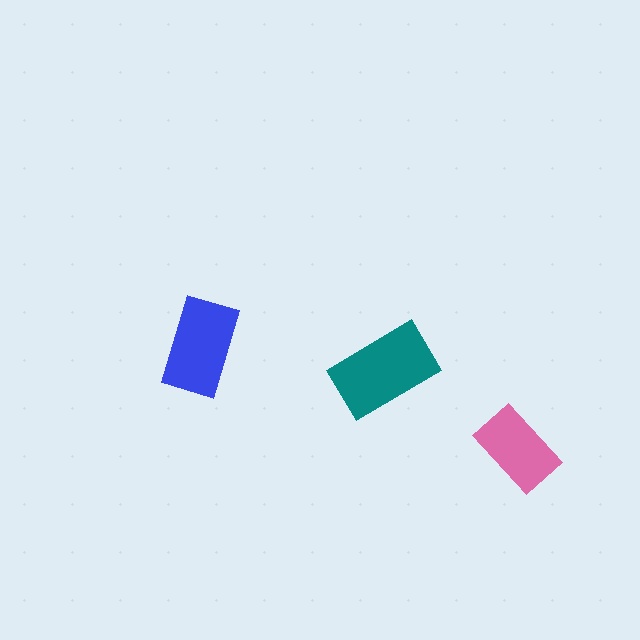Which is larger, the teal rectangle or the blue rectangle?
The teal one.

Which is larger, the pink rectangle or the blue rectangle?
The blue one.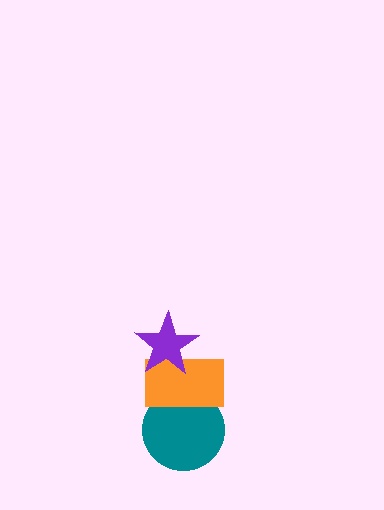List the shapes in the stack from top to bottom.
From top to bottom: the purple star, the orange rectangle, the teal circle.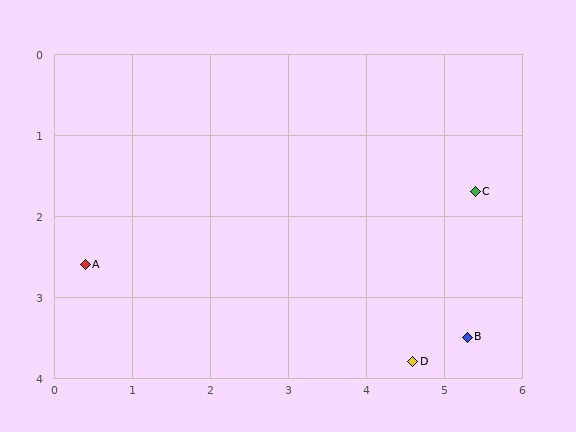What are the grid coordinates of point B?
Point B is at approximately (5.3, 3.5).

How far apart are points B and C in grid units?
Points B and C are about 1.8 grid units apart.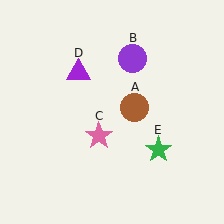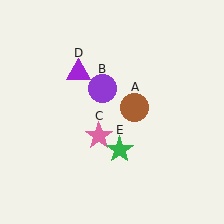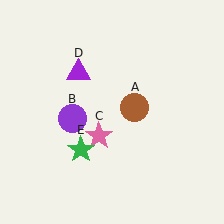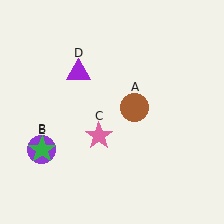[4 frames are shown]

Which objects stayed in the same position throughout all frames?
Brown circle (object A) and pink star (object C) and purple triangle (object D) remained stationary.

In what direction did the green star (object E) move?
The green star (object E) moved left.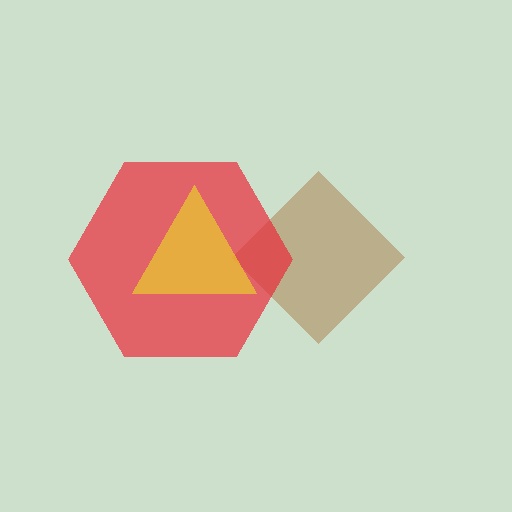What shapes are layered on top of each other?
The layered shapes are: a brown diamond, a red hexagon, a yellow triangle.